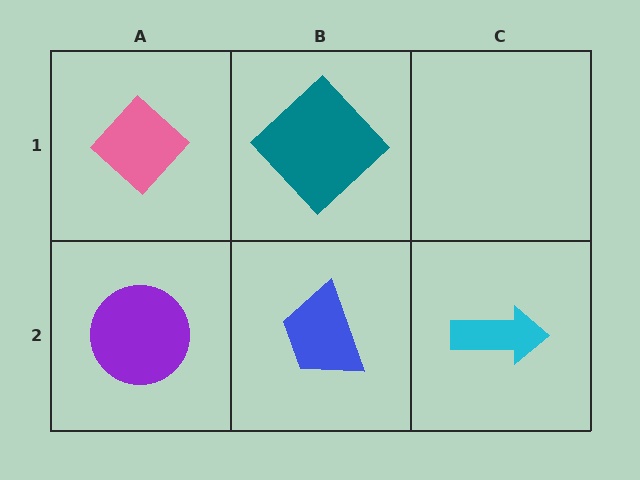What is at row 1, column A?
A pink diamond.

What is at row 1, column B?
A teal diamond.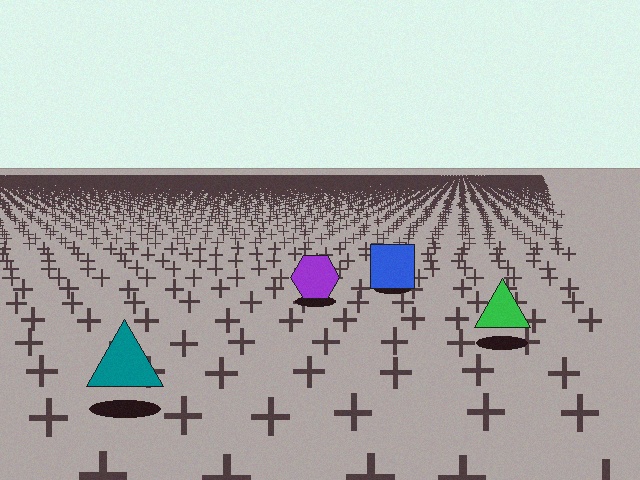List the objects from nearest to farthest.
From nearest to farthest: the teal triangle, the green triangle, the purple hexagon, the blue square.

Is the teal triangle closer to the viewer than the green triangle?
Yes. The teal triangle is closer — you can tell from the texture gradient: the ground texture is coarser near it.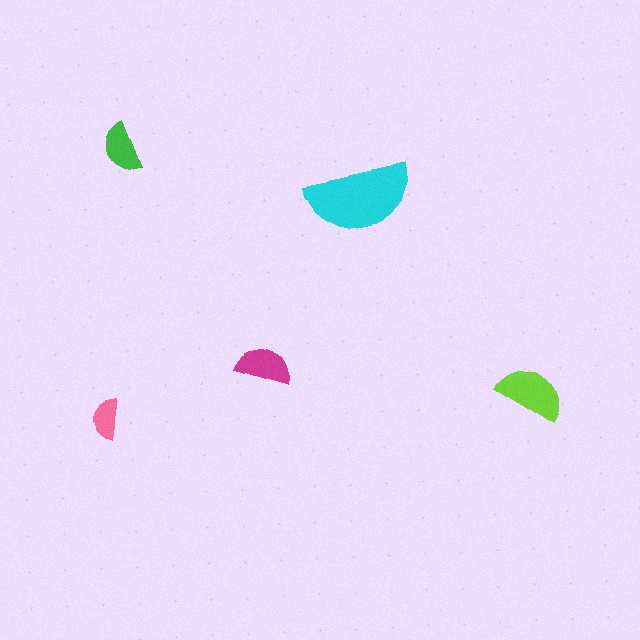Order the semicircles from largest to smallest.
the cyan one, the lime one, the magenta one, the green one, the pink one.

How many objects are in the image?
There are 5 objects in the image.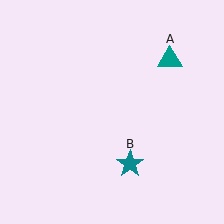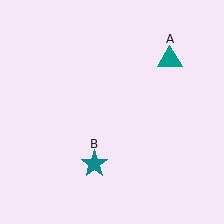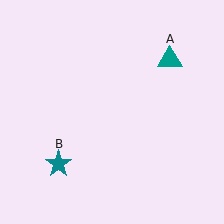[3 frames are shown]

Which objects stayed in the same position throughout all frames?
Teal triangle (object A) remained stationary.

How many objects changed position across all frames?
1 object changed position: teal star (object B).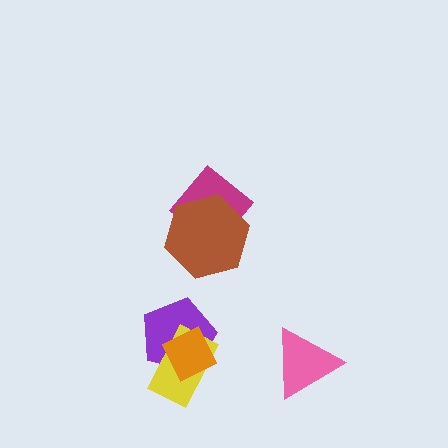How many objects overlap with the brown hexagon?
1 object overlaps with the brown hexagon.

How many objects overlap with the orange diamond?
2 objects overlap with the orange diamond.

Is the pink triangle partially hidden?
No, no other shape covers it.